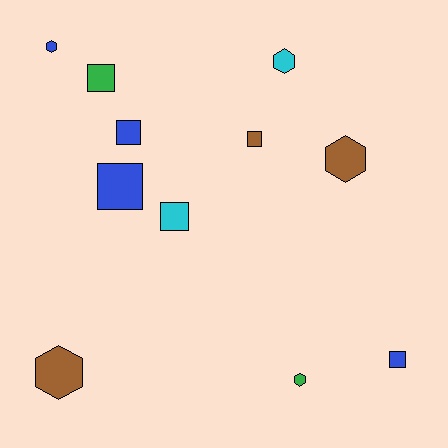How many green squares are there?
There is 1 green square.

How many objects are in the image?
There are 11 objects.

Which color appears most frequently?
Blue, with 4 objects.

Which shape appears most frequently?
Square, with 6 objects.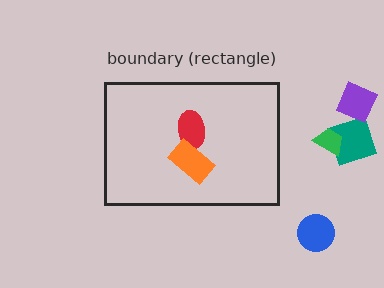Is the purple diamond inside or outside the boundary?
Outside.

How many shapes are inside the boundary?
2 inside, 4 outside.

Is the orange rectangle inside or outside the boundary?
Inside.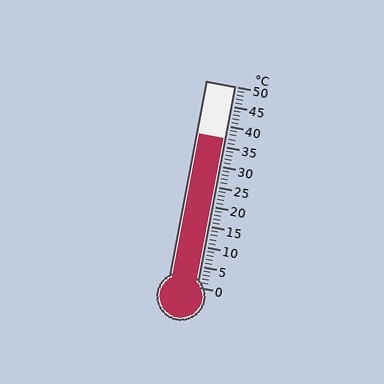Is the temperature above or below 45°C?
The temperature is below 45°C.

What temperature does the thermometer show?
The thermometer shows approximately 37°C.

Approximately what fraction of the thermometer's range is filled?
The thermometer is filled to approximately 75% of its range.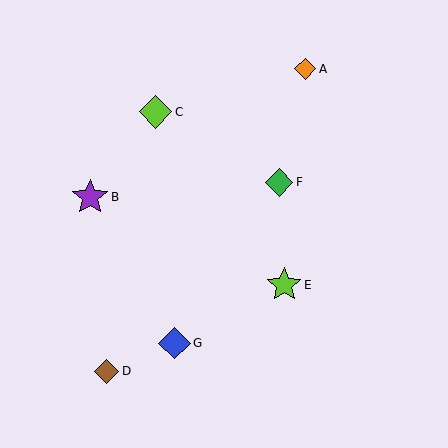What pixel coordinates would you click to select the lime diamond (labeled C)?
Click at (155, 112) to select the lime diamond C.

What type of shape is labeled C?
Shape C is a lime diamond.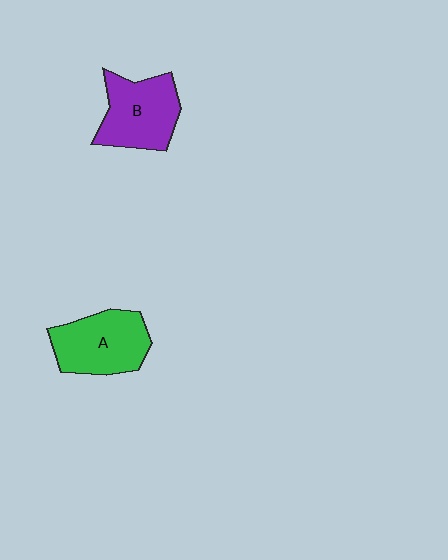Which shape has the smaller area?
Shape B (purple).